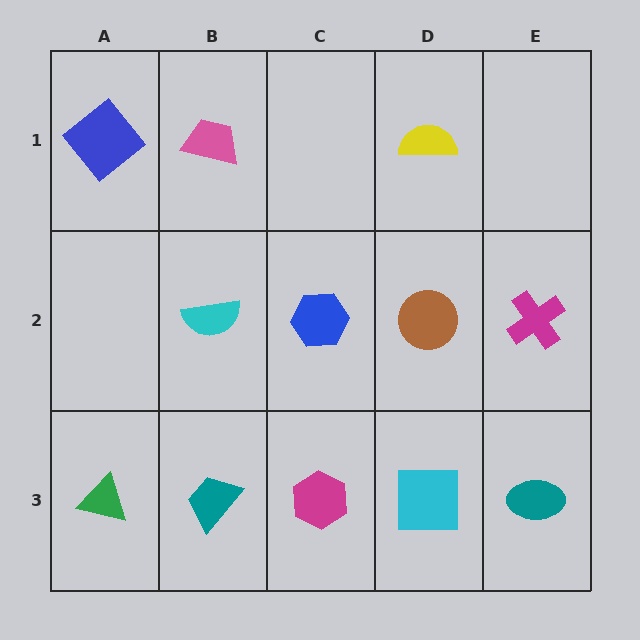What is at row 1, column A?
A blue diamond.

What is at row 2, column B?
A cyan semicircle.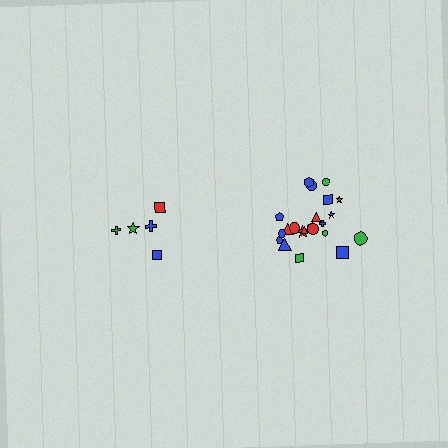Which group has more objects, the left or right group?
The right group.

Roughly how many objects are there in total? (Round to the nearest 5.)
Roughly 25 objects in total.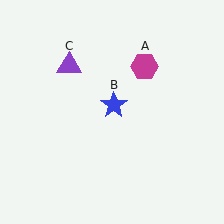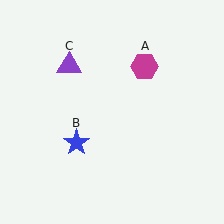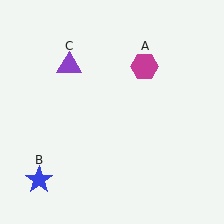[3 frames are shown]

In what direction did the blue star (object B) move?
The blue star (object B) moved down and to the left.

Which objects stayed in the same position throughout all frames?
Magenta hexagon (object A) and purple triangle (object C) remained stationary.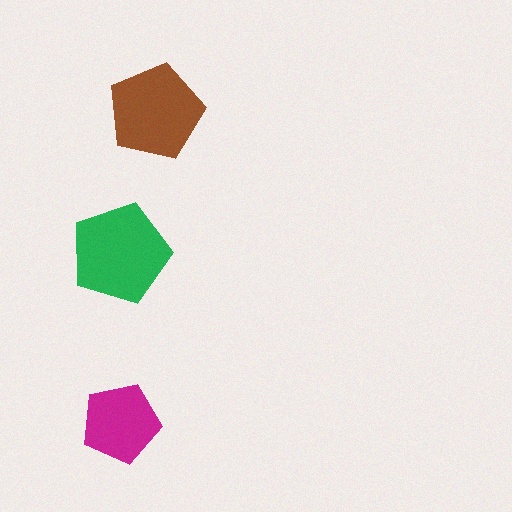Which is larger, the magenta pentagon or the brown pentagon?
The brown one.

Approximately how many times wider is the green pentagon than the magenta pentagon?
About 1.5 times wider.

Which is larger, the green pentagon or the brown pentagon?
The green one.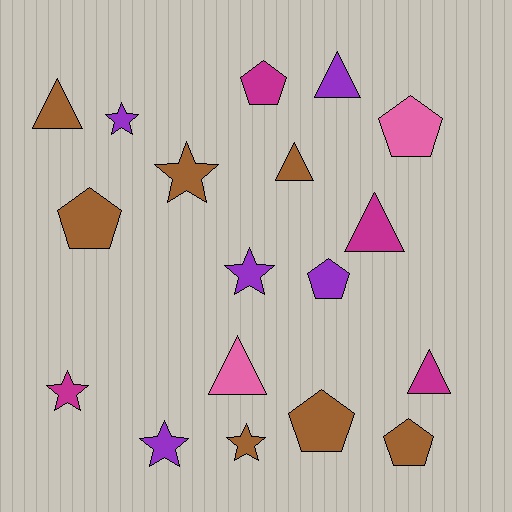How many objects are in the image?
There are 18 objects.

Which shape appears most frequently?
Star, with 6 objects.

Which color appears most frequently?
Brown, with 7 objects.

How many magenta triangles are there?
There are 2 magenta triangles.